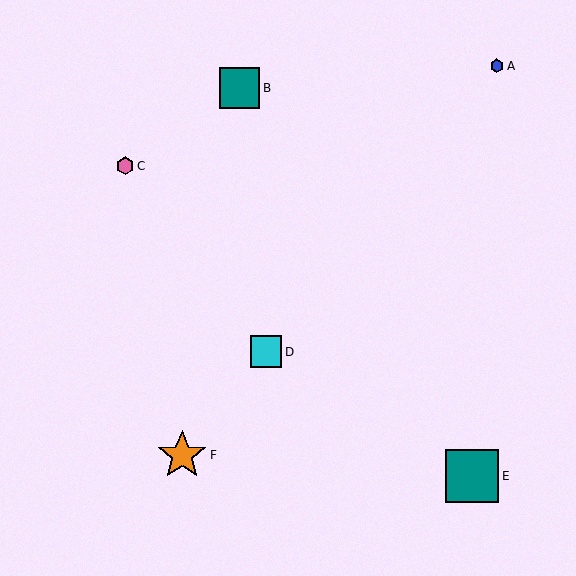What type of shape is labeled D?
Shape D is a cyan square.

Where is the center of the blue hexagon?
The center of the blue hexagon is at (497, 66).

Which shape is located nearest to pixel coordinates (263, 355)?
The cyan square (labeled D) at (266, 352) is nearest to that location.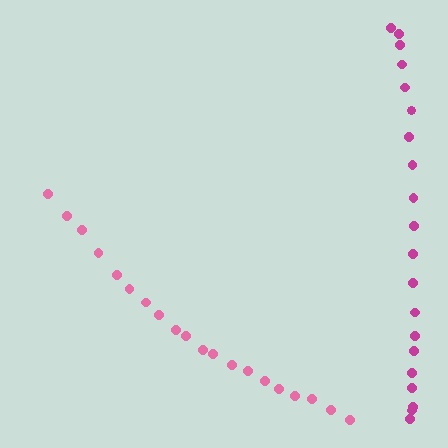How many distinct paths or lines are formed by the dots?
There are 2 distinct paths.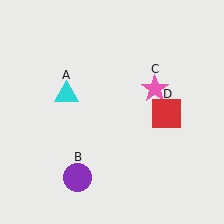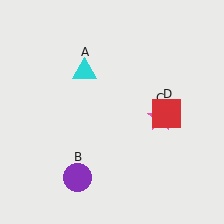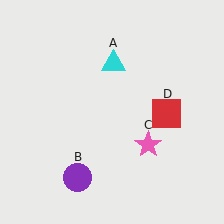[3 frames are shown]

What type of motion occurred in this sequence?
The cyan triangle (object A), pink star (object C) rotated clockwise around the center of the scene.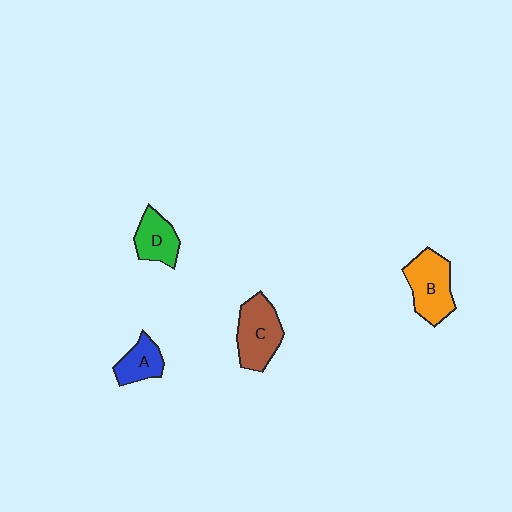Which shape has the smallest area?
Shape A (blue).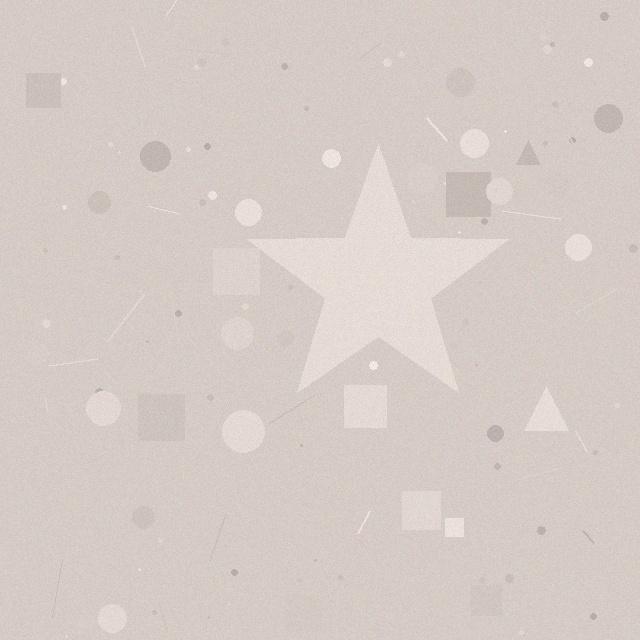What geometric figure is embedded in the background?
A star is embedded in the background.